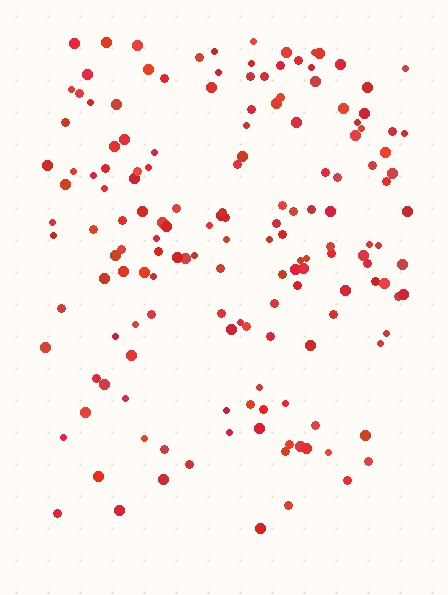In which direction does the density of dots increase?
From bottom to top, with the top side densest.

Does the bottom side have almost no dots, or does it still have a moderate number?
Still a moderate number, just noticeably fewer than the top.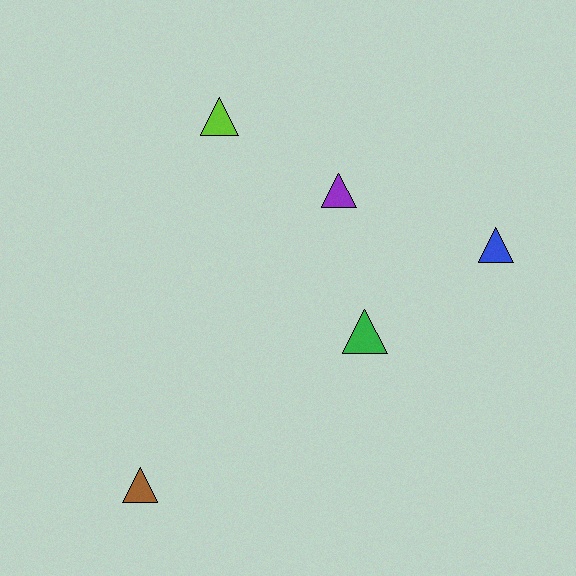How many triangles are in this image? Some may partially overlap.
There are 5 triangles.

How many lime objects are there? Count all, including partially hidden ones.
There is 1 lime object.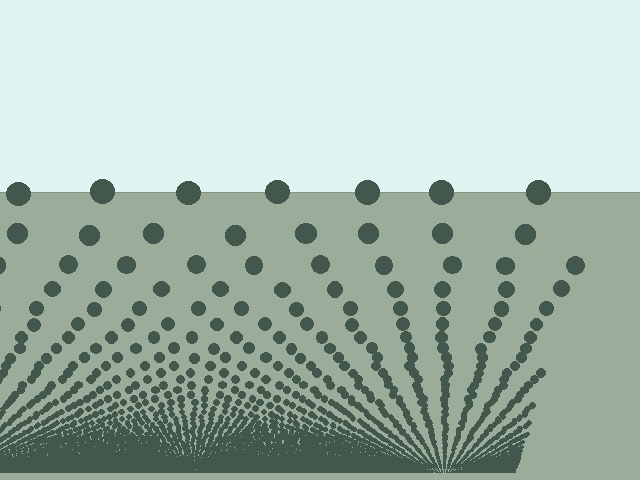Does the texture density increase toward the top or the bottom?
Density increases toward the bottom.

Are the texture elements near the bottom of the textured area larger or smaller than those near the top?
Smaller. The gradient is inverted — elements near the bottom are smaller and denser.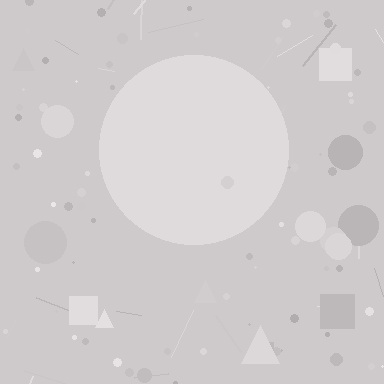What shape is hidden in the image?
A circle is hidden in the image.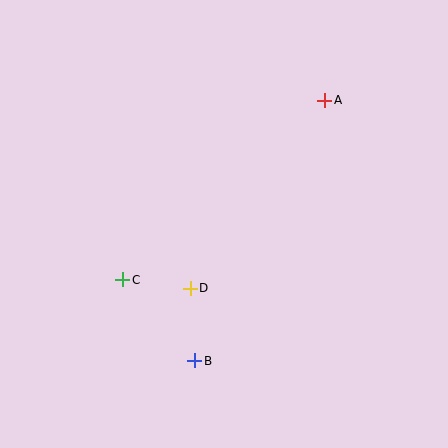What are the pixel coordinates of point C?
Point C is at (123, 280).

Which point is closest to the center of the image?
Point D at (190, 288) is closest to the center.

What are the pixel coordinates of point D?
Point D is at (190, 288).